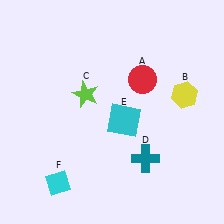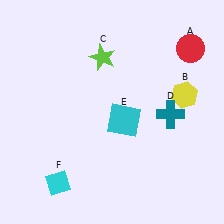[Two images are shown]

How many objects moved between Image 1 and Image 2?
3 objects moved between the two images.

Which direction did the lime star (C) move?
The lime star (C) moved up.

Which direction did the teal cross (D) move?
The teal cross (D) moved up.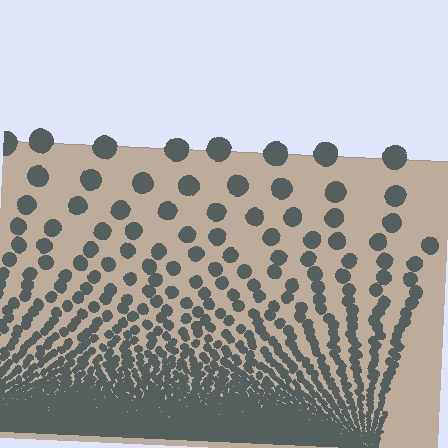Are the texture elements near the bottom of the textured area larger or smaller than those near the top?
Smaller. The gradient is inverted — elements near the bottom are smaller and denser.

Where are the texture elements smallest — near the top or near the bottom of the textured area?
Near the bottom.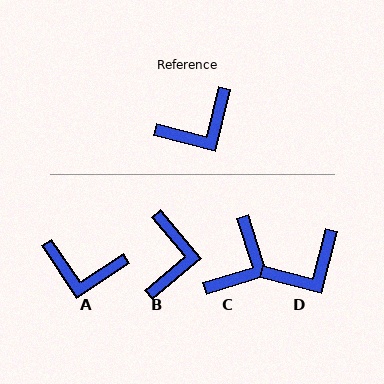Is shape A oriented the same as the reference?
No, it is off by about 42 degrees.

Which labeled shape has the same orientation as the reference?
D.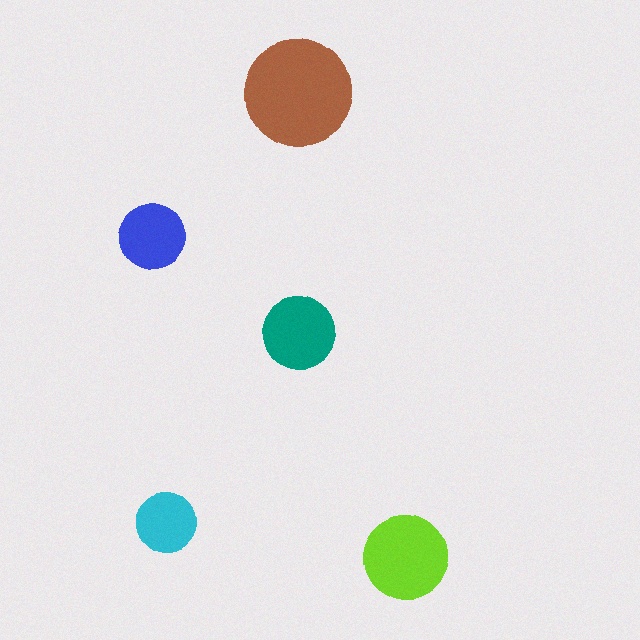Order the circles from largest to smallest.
the brown one, the lime one, the teal one, the blue one, the cyan one.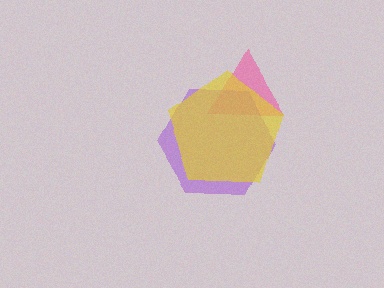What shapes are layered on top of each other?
The layered shapes are: a pink triangle, a purple hexagon, a yellow pentagon.